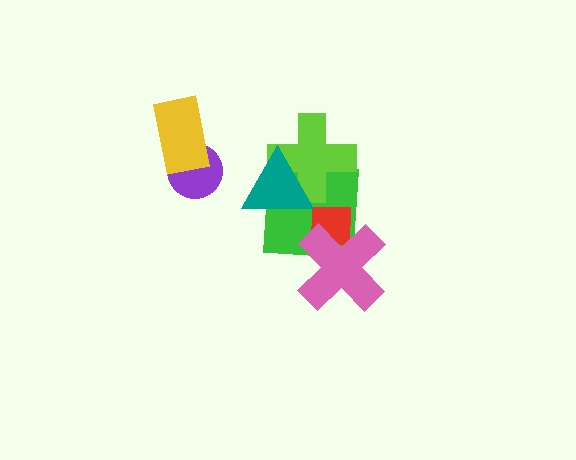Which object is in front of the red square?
The pink cross is in front of the red square.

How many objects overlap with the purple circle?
1 object overlaps with the purple circle.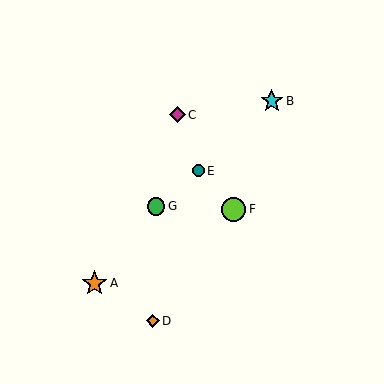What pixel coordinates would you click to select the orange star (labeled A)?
Click at (95, 283) to select the orange star A.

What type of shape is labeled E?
Shape E is a teal circle.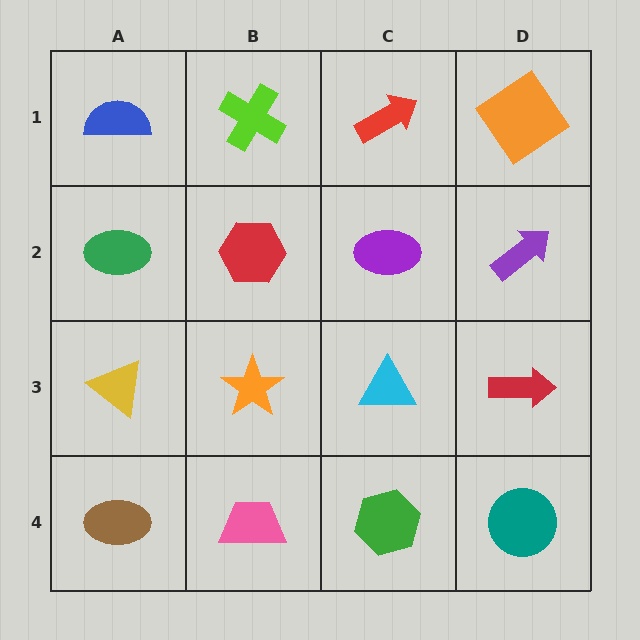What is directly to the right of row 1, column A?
A lime cross.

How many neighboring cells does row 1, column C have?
3.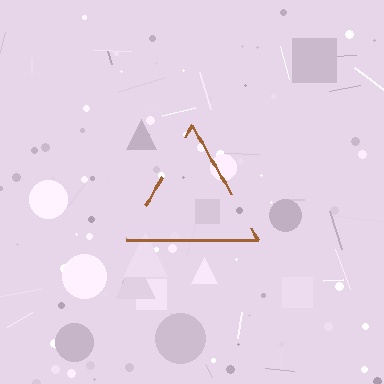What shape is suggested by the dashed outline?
The dashed outline suggests a triangle.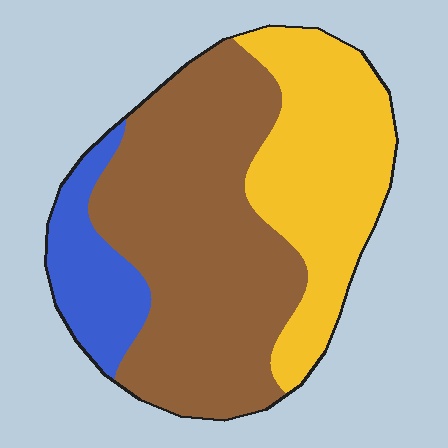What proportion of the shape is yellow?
Yellow covers around 35% of the shape.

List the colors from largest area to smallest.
From largest to smallest: brown, yellow, blue.